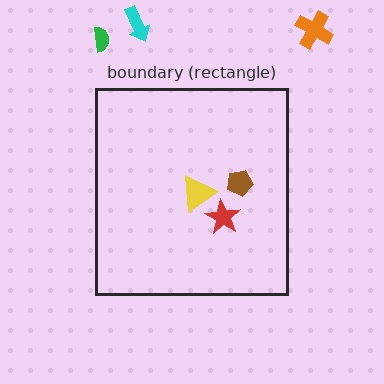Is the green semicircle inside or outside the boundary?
Outside.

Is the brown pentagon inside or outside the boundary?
Inside.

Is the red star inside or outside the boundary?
Inside.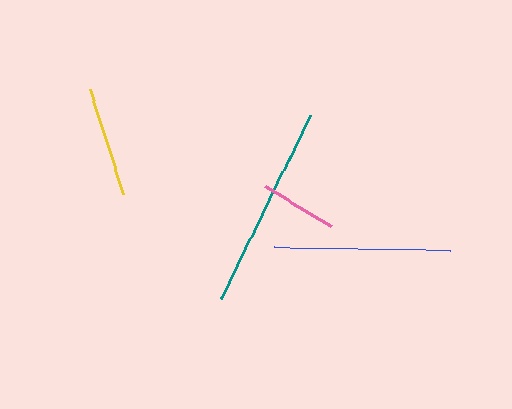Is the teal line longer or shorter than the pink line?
The teal line is longer than the pink line.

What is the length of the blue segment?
The blue segment is approximately 176 pixels long.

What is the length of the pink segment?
The pink segment is approximately 76 pixels long.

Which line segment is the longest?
The teal line is the longest at approximately 204 pixels.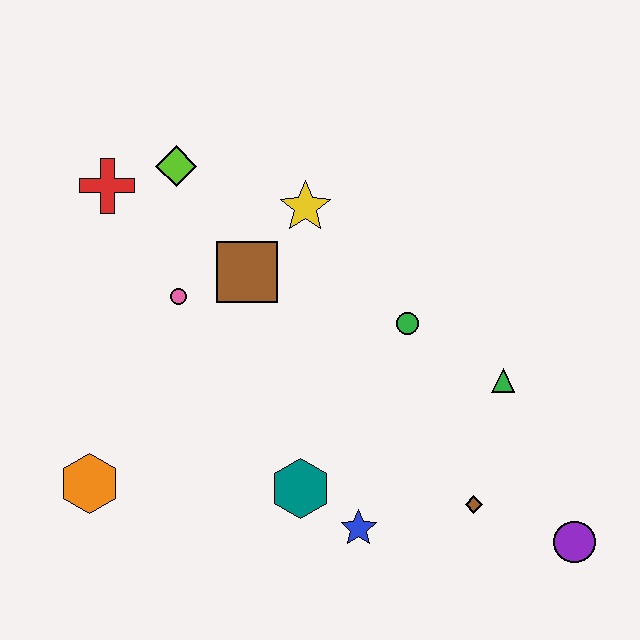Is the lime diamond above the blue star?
Yes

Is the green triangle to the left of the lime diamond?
No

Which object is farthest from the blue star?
The red cross is farthest from the blue star.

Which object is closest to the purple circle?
The brown diamond is closest to the purple circle.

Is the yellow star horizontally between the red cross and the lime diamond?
No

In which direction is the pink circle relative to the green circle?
The pink circle is to the left of the green circle.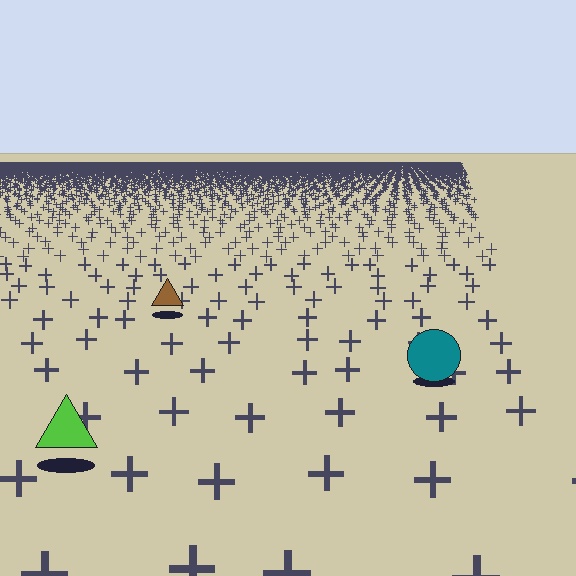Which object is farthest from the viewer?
The brown triangle is farthest from the viewer. It appears smaller and the ground texture around it is denser.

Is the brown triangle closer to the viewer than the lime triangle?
No. The lime triangle is closer — you can tell from the texture gradient: the ground texture is coarser near it.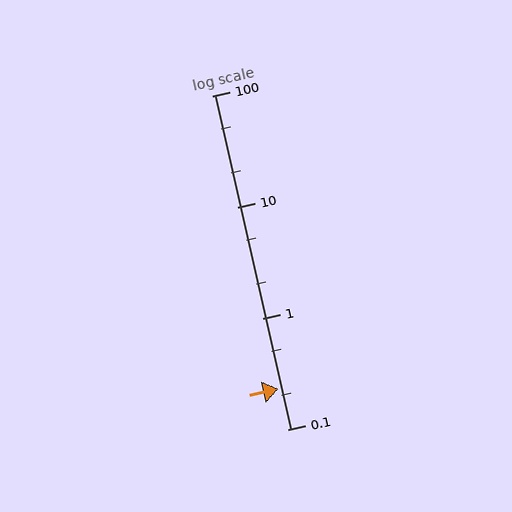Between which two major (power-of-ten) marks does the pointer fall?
The pointer is between 0.1 and 1.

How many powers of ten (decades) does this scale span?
The scale spans 3 decades, from 0.1 to 100.